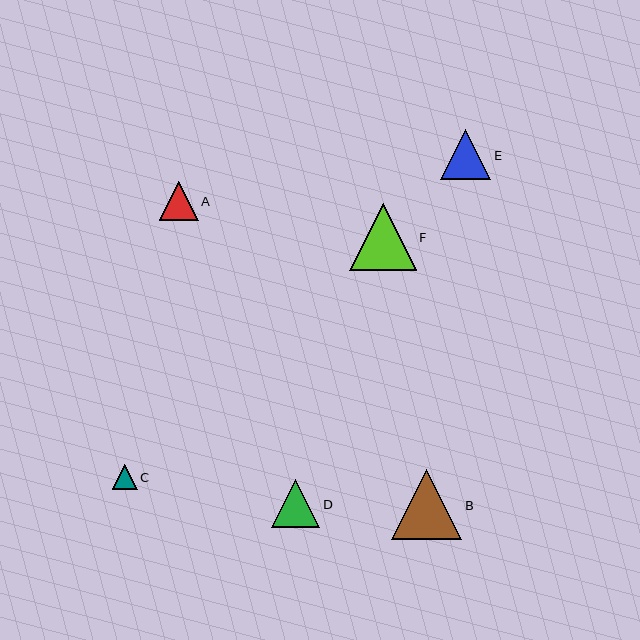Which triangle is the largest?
Triangle B is the largest with a size of approximately 70 pixels.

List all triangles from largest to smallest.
From largest to smallest: B, F, E, D, A, C.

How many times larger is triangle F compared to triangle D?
Triangle F is approximately 1.4 times the size of triangle D.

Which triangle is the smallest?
Triangle C is the smallest with a size of approximately 25 pixels.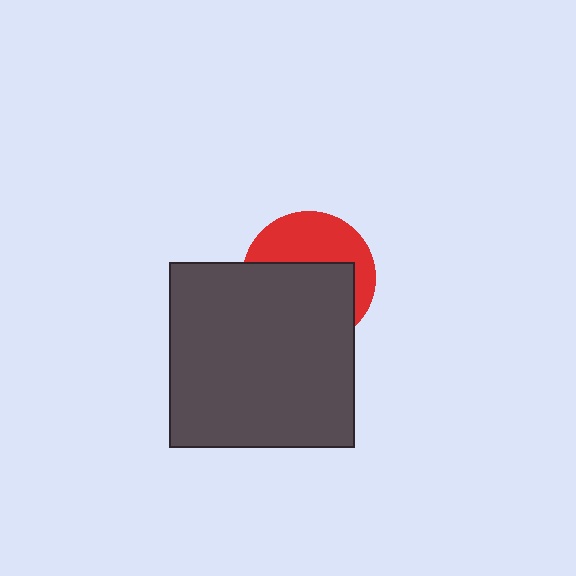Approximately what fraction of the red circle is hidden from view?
Roughly 58% of the red circle is hidden behind the dark gray square.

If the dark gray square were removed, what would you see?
You would see the complete red circle.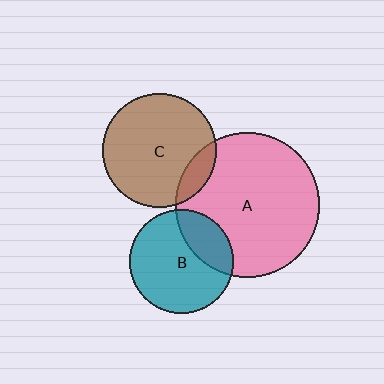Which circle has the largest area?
Circle A (pink).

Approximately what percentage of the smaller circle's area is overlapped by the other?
Approximately 15%.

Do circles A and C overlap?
Yes.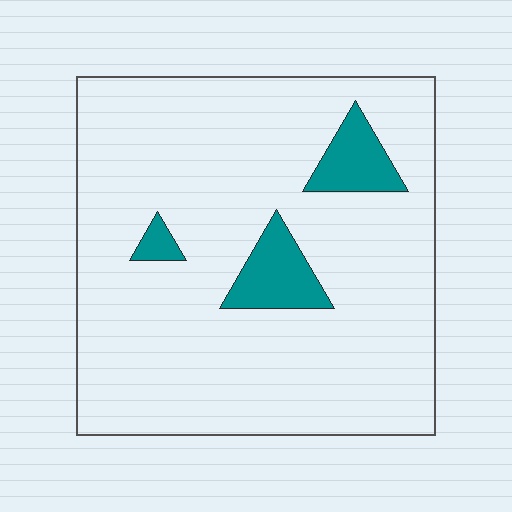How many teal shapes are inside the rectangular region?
3.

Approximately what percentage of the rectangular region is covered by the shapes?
Approximately 10%.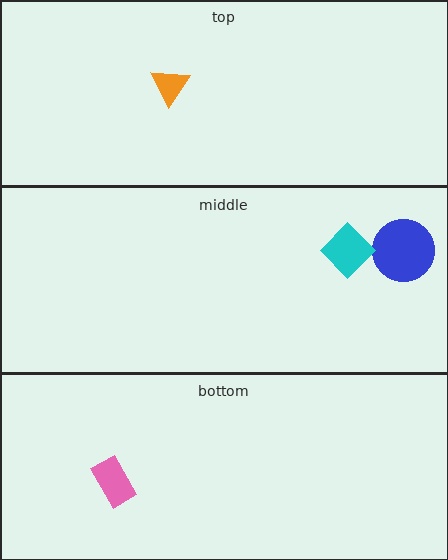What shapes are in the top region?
The orange triangle.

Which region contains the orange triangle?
The top region.